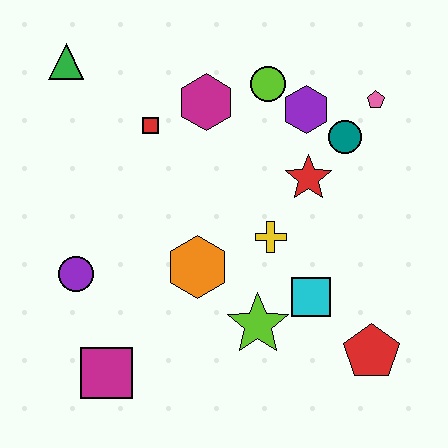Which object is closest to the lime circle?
The purple hexagon is closest to the lime circle.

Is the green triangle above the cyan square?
Yes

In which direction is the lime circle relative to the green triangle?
The lime circle is to the right of the green triangle.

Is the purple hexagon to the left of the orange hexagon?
No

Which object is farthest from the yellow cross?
The green triangle is farthest from the yellow cross.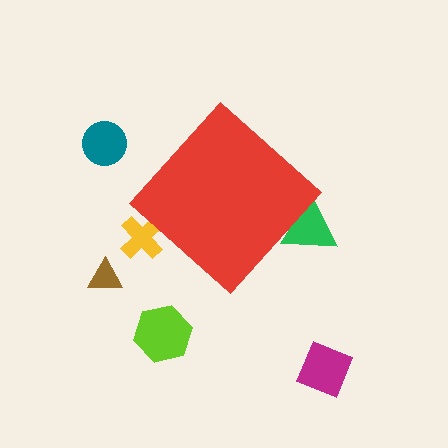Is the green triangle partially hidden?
Yes, the green triangle is partially hidden behind the red diamond.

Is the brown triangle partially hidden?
No, the brown triangle is fully visible.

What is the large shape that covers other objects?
A red diamond.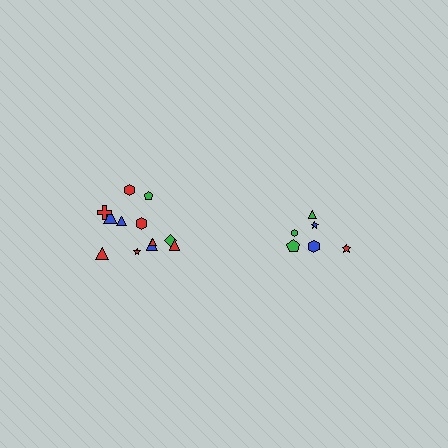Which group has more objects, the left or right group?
The left group.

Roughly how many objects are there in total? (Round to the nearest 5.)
Roughly 20 objects in total.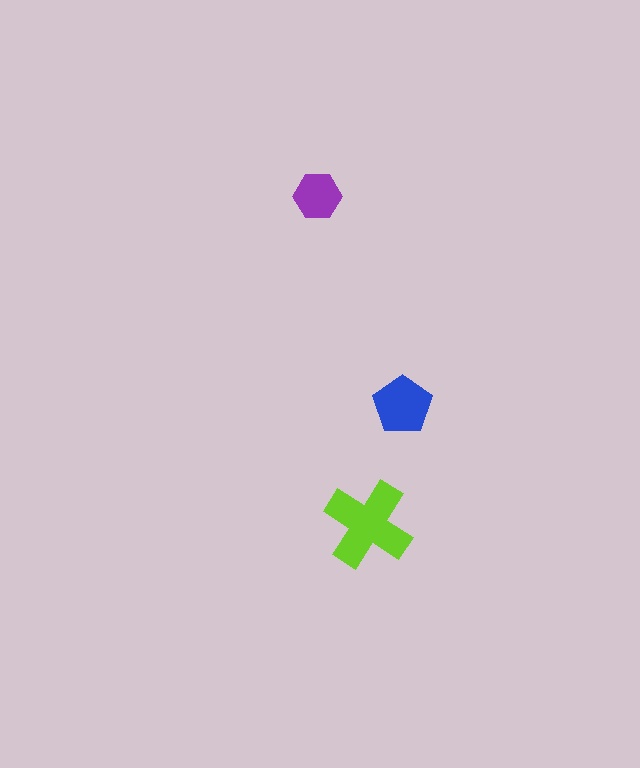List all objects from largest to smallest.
The lime cross, the blue pentagon, the purple hexagon.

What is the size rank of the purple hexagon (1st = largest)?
3rd.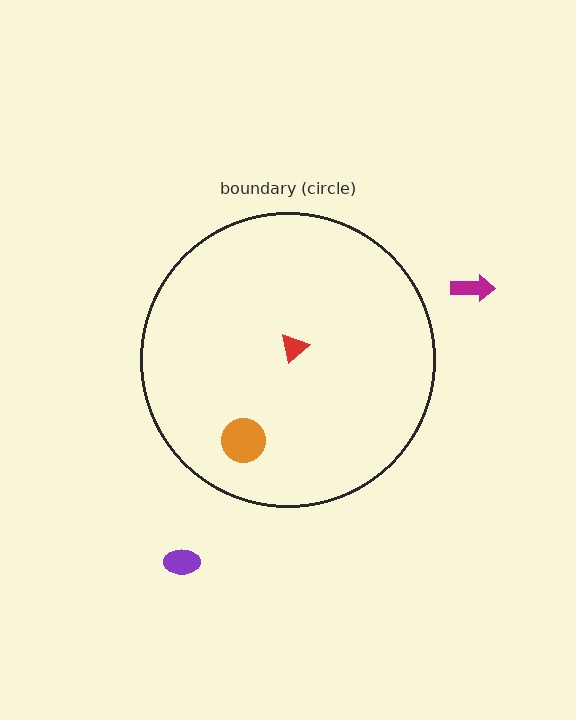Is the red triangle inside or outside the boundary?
Inside.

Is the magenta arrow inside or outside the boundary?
Outside.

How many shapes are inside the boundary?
2 inside, 2 outside.